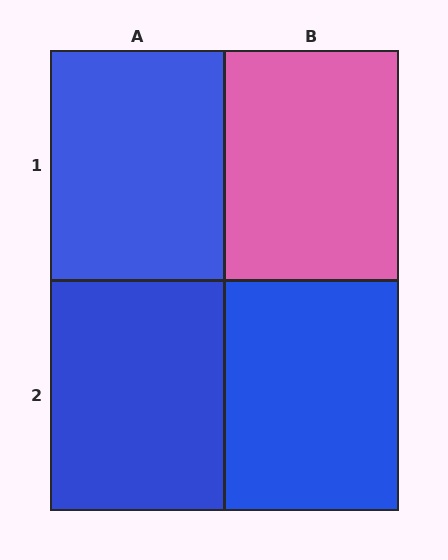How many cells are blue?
3 cells are blue.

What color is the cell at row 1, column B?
Pink.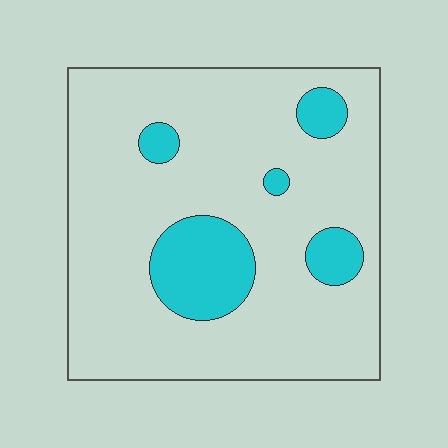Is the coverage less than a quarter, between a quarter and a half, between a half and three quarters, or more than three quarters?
Less than a quarter.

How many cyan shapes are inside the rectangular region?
5.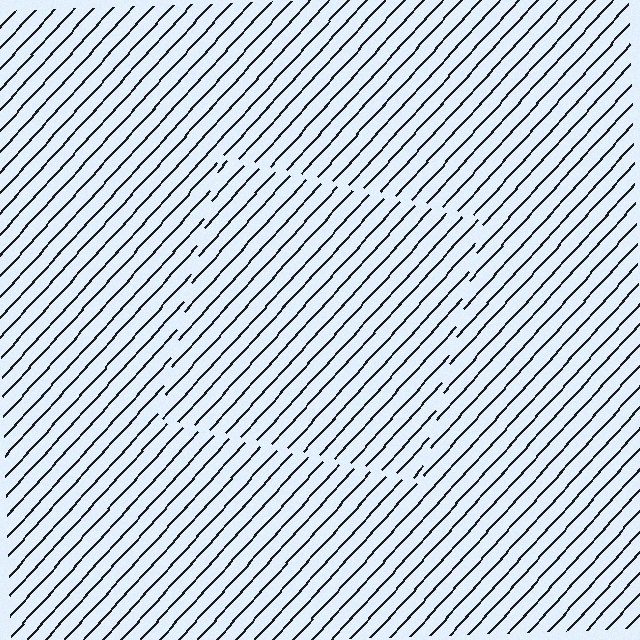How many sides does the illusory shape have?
4 sides — the line-ends trace a square.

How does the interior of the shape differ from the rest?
The interior of the shape contains the same grating, shifted by half a period — the contour is defined by the phase discontinuity where line-ends from the inner and outer gratings abut.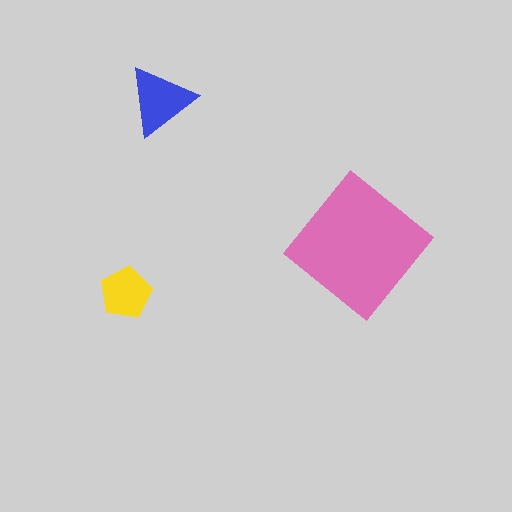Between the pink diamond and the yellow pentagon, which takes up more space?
The pink diamond.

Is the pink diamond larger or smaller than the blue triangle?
Larger.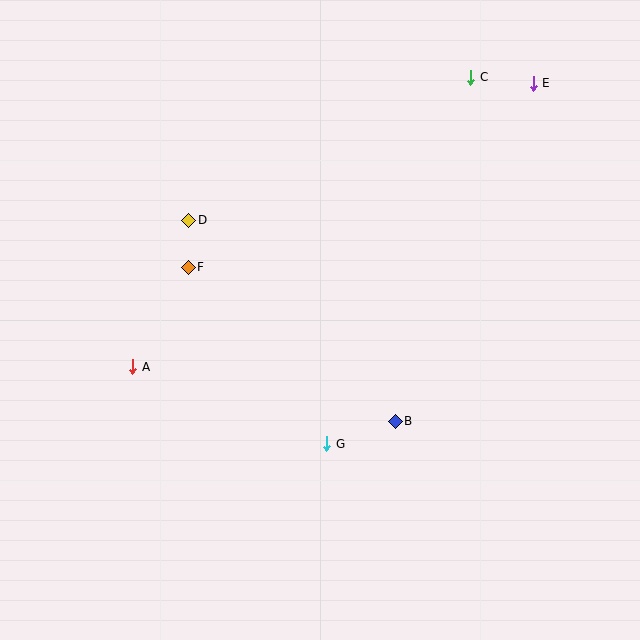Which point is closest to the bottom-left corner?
Point A is closest to the bottom-left corner.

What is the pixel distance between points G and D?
The distance between G and D is 263 pixels.